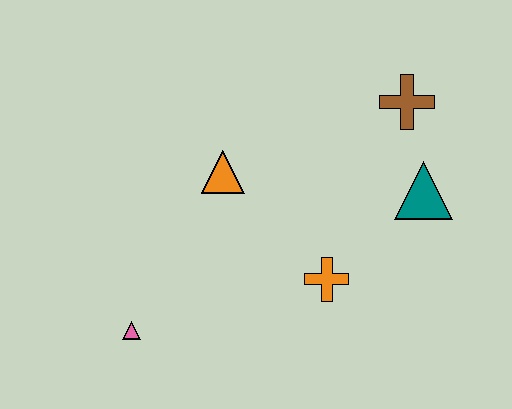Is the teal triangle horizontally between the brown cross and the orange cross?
No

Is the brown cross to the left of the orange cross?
No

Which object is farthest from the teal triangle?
The pink triangle is farthest from the teal triangle.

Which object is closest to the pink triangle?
The orange triangle is closest to the pink triangle.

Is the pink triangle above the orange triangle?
No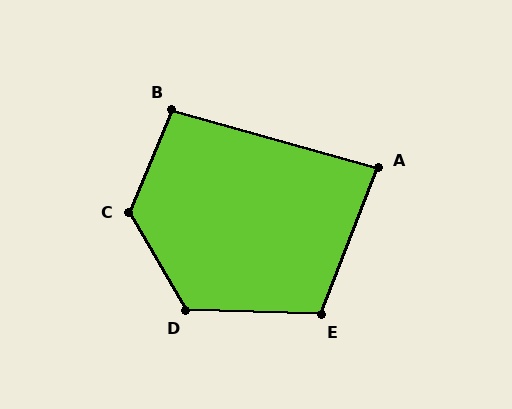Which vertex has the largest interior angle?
C, at approximately 128 degrees.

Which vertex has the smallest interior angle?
A, at approximately 85 degrees.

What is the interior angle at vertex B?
Approximately 97 degrees (obtuse).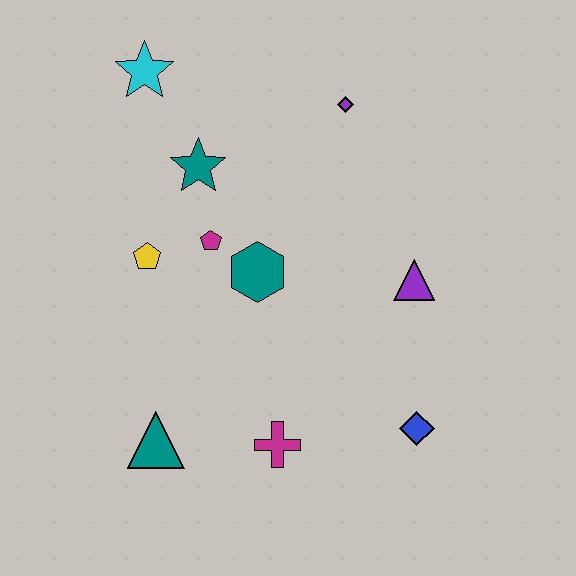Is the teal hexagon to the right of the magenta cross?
No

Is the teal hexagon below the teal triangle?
No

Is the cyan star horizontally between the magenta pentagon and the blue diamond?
No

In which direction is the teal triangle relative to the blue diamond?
The teal triangle is to the left of the blue diamond.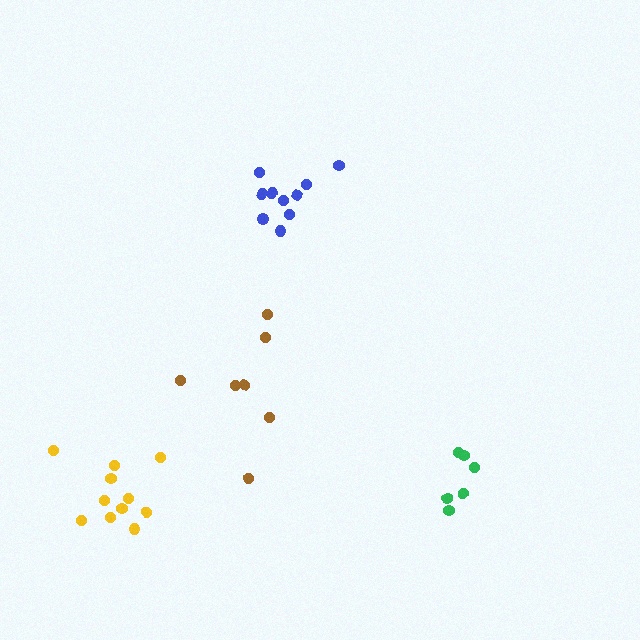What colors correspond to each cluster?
The clusters are colored: blue, green, yellow, brown.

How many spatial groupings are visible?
There are 4 spatial groupings.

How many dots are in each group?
Group 1: 10 dots, Group 2: 6 dots, Group 3: 11 dots, Group 4: 7 dots (34 total).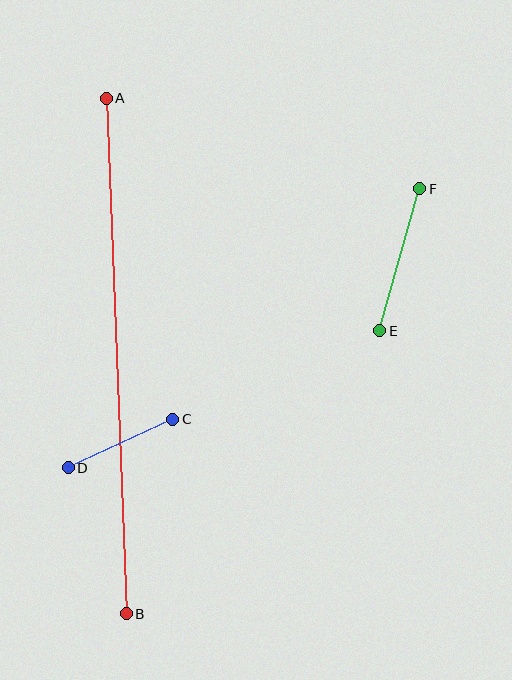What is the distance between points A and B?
The distance is approximately 516 pixels.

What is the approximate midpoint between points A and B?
The midpoint is at approximately (116, 356) pixels.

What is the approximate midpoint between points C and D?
The midpoint is at approximately (121, 443) pixels.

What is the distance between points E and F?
The distance is approximately 148 pixels.